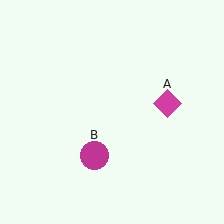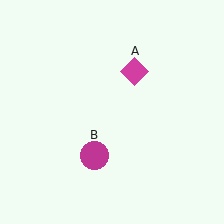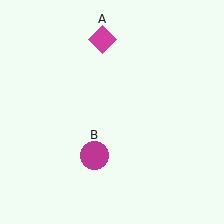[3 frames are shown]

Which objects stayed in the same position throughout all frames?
Magenta circle (object B) remained stationary.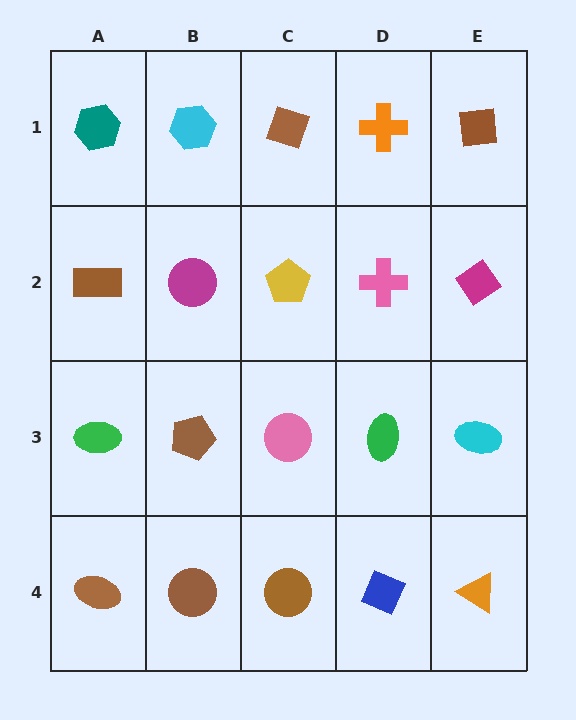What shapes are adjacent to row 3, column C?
A yellow pentagon (row 2, column C), a brown circle (row 4, column C), a brown pentagon (row 3, column B), a green ellipse (row 3, column D).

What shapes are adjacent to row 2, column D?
An orange cross (row 1, column D), a green ellipse (row 3, column D), a yellow pentagon (row 2, column C), a magenta diamond (row 2, column E).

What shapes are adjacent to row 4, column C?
A pink circle (row 3, column C), a brown circle (row 4, column B), a blue diamond (row 4, column D).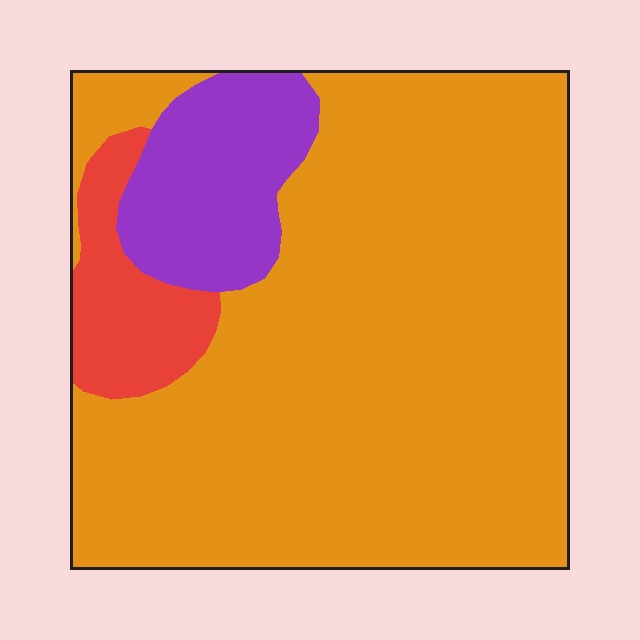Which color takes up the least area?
Red, at roughly 10%.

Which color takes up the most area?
Orange, at roughly 80%.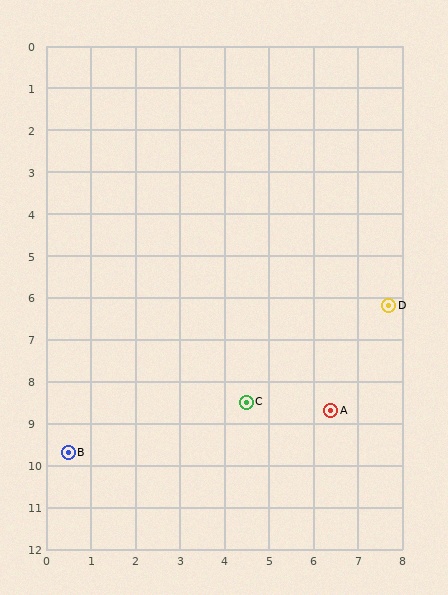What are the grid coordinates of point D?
Point D is at approximately (7.7, 6.2).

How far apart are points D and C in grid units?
Points D and C are about 3.9 grid units apart.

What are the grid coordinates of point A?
Point A is at approximately (6.4, 8.7).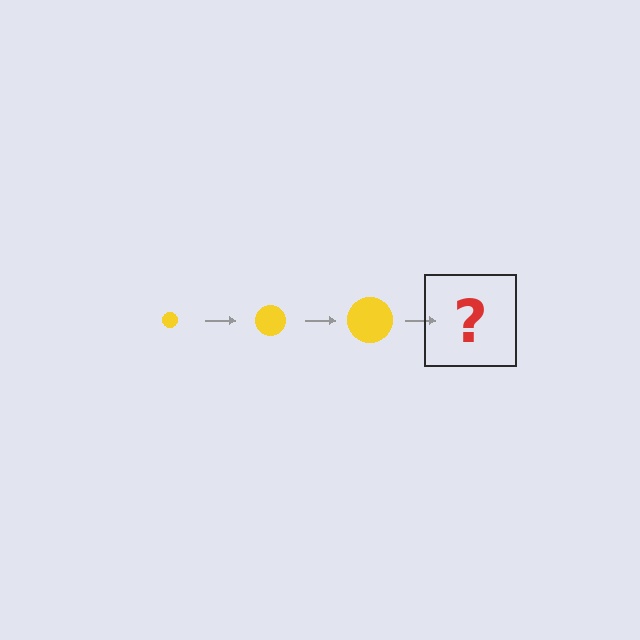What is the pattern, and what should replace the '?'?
The pattern is that the circle gets progressively larger each step. The '?' should be a yellow circle, larger than the previous one.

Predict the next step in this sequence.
The next step is a yellow circle, larger than the previous one.